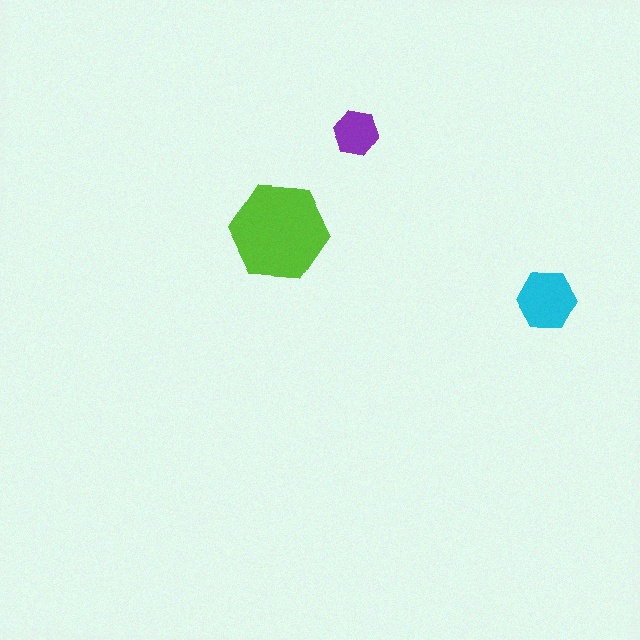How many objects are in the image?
There are 3 objects in the image.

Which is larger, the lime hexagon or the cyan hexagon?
The lime one.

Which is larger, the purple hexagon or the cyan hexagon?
The cyan one.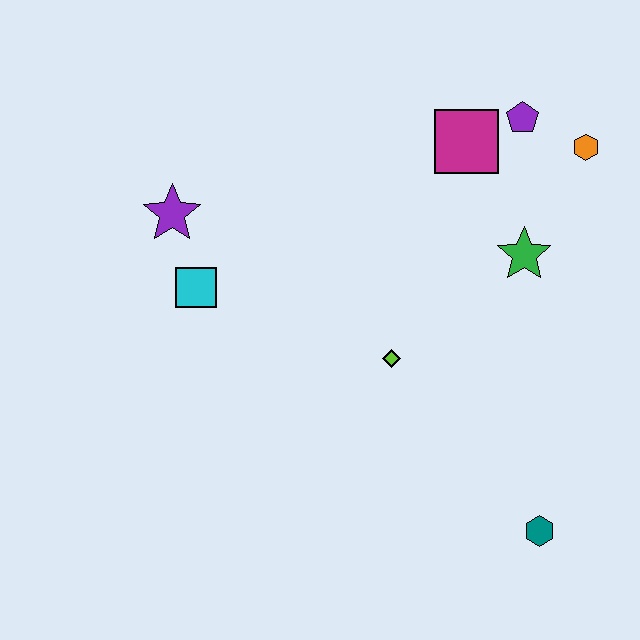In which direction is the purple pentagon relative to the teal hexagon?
The purple pentagon is above the teal hexagon.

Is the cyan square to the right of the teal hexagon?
No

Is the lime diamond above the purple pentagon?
No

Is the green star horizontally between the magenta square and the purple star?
No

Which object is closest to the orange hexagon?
The purple pentagon is closest to the orange hexagon.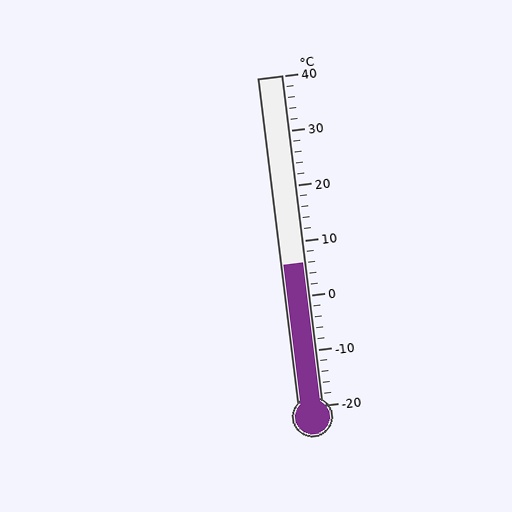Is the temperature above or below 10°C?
The temperature is below 10°C.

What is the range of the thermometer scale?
The thermometer scale ranges from -20°C to 40°C.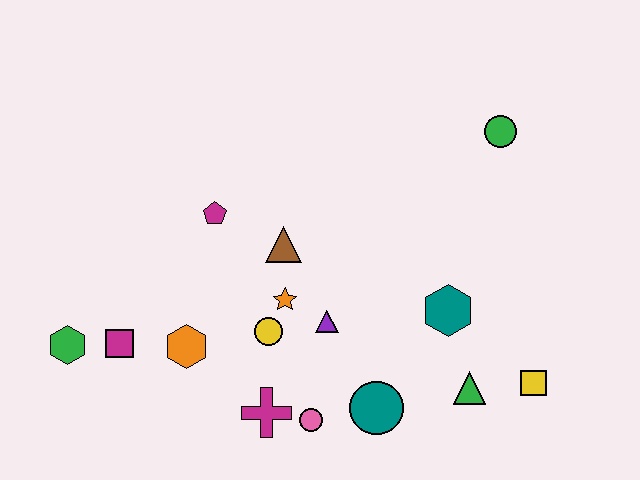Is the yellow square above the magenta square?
No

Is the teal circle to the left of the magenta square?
No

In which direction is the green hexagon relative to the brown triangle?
The green hexagon is to the left of the brown triangle.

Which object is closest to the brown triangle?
The orange star is closest to the brown triangle.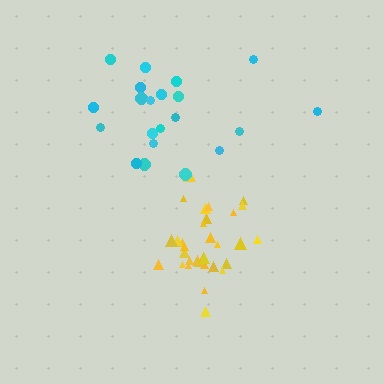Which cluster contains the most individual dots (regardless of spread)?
Yellow (32).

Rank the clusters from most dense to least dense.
yellow, cyan.